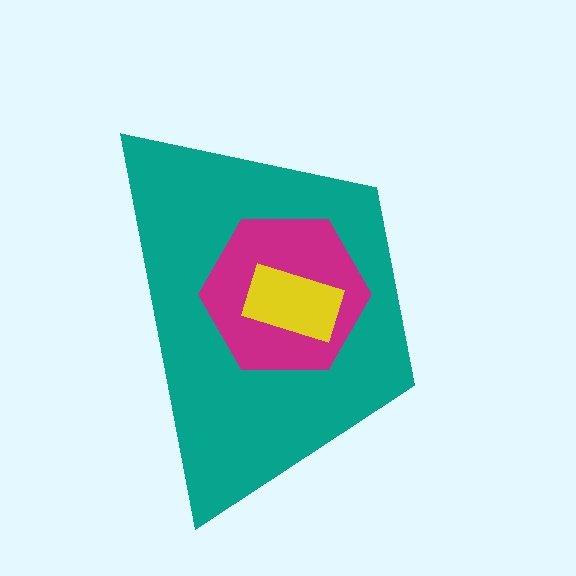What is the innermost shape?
The yellow rectangle.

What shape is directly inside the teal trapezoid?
The magenta hexagon.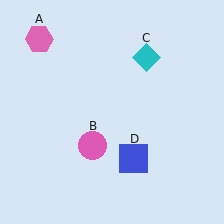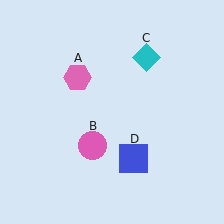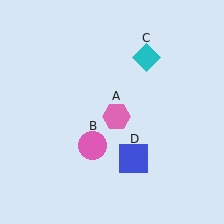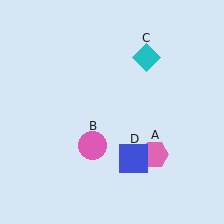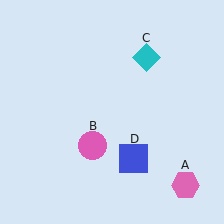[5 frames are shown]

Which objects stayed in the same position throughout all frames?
Pink circle (object B) and cyan diamond (object C) and blue square (object D) remained stationary.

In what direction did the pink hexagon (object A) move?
The pink hexagon (object A) moved down and to the right.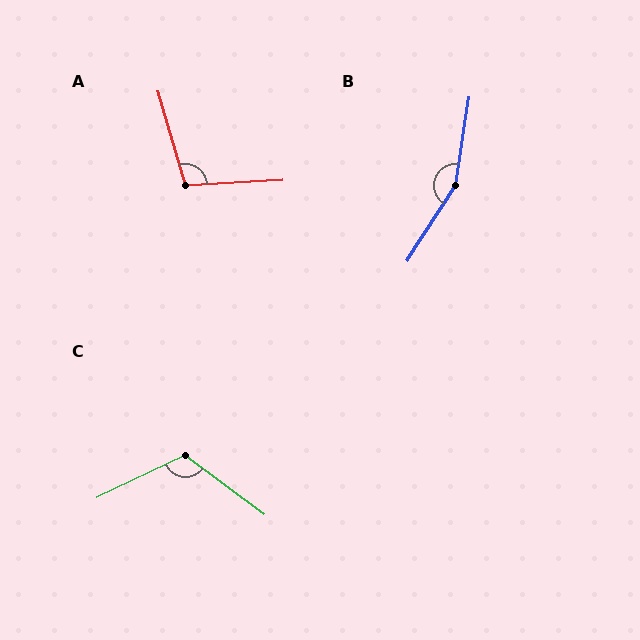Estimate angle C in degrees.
Approximately 118 degrees.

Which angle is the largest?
B, at approximately 156 degrees.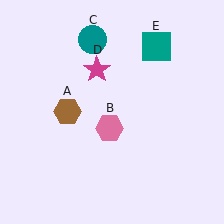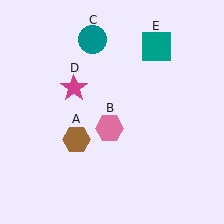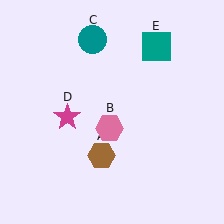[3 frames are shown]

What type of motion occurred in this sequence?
The brown hexagon (object A), magenta star (object D) rotated counterclockwise around the center of the scene.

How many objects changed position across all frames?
2 objects changed position: brown hexagon (object A), magenta star (object D).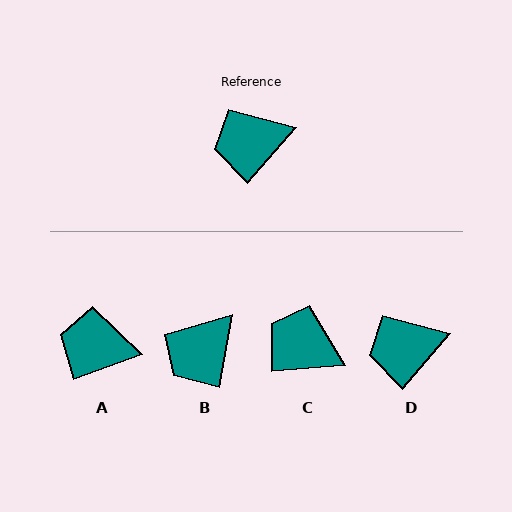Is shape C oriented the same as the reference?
No, it is off by about 44 degrees.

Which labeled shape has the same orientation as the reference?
D.